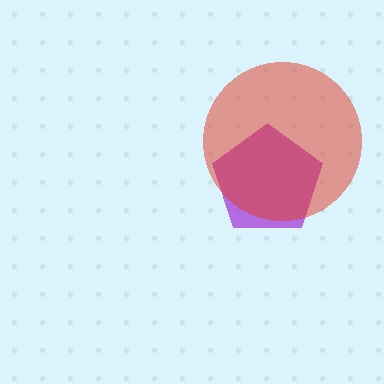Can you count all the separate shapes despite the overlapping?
Yes, there are 2 separate shapes.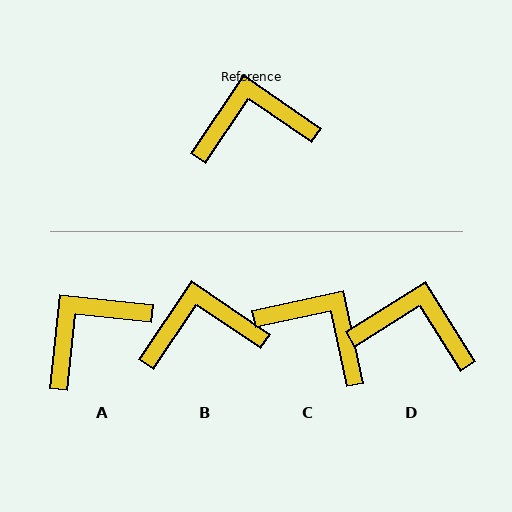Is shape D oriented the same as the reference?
No, it is off by about 24 degrees.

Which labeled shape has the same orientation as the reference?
B.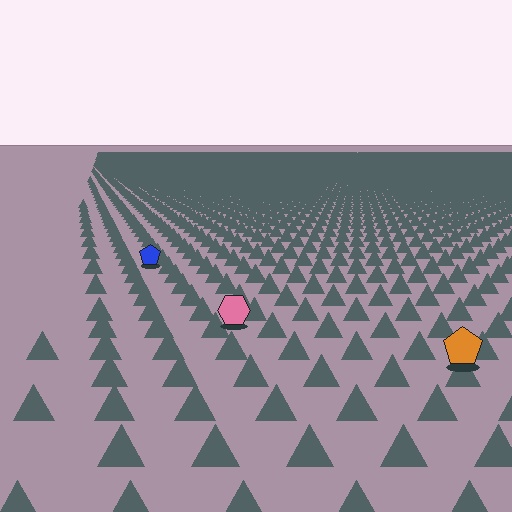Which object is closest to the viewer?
The orange pentagon is closest. The texture marks near it are larger and more spread out.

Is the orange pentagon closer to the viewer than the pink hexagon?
Yes. The orange pentagon is closer — you can tell from the texture gradient: the ground texture is coarser near it.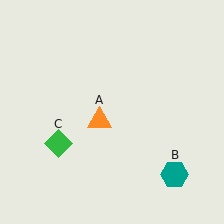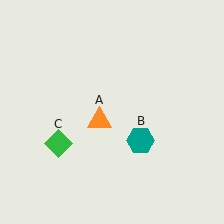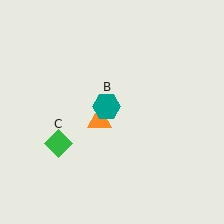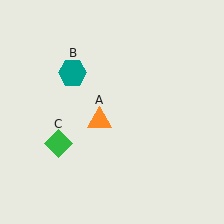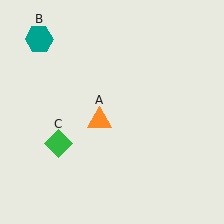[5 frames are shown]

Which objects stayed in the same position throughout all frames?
Orange triangle (object A) and green diamond (object C) remained stationary.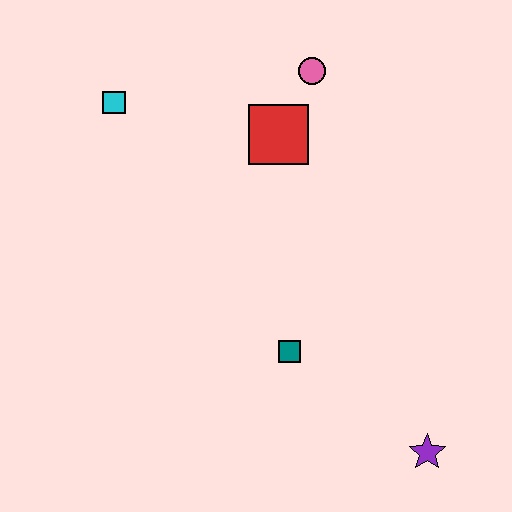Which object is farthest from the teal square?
The cyan square is farthest from the teal square.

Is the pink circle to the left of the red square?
No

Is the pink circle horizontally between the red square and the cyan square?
No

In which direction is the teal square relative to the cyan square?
The teal square is below the cyan square.